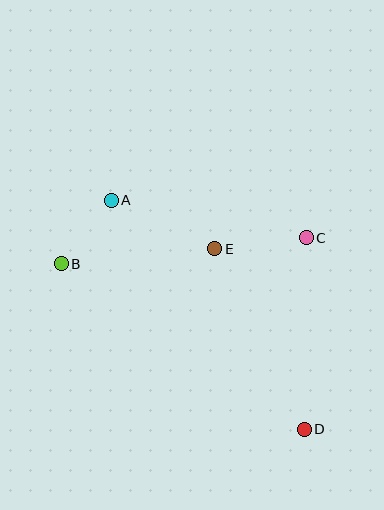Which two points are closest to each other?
Points A and B are closest to each other.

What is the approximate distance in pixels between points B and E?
The distance between B and E is approximately 155 pixels.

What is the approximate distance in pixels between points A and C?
The distance between A and C is approximately 198 pixels.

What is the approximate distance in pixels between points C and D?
The distance between C and D is approximately 191 pixels.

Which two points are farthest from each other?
Points A and D are farthest from each other.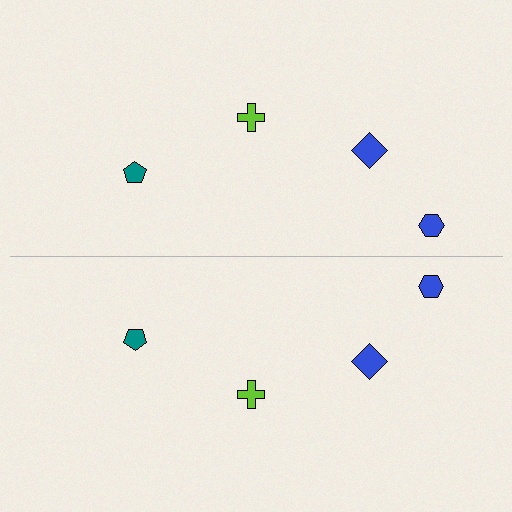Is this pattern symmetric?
Yes, this pattern has bilateral (reflection) symmetry.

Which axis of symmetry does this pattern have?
The pattern has a horizontal axis of symmetry running through the center of the image.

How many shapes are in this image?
There are 8 shapes in this image.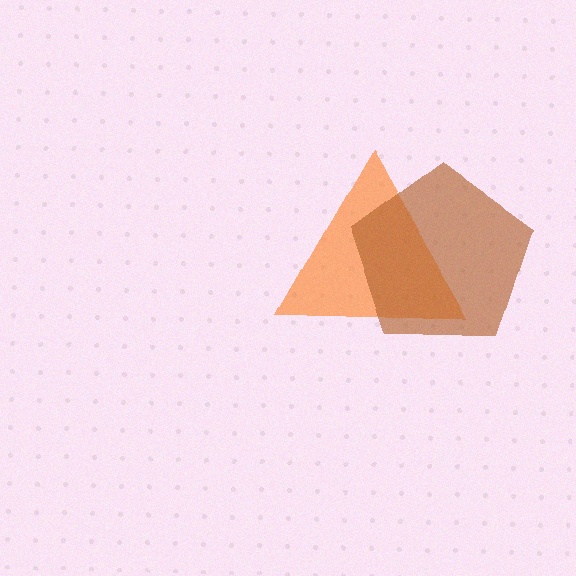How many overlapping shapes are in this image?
There are 2 overlapping shapes in the image.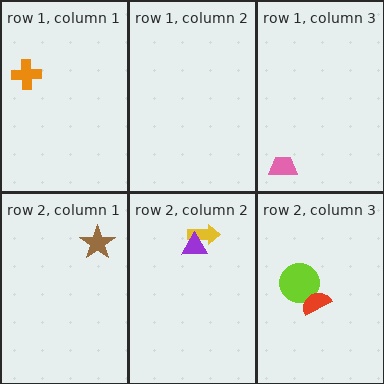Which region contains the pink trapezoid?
The row 1, column 3 region.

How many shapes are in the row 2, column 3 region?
2.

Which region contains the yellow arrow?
The row 2, column 2 region.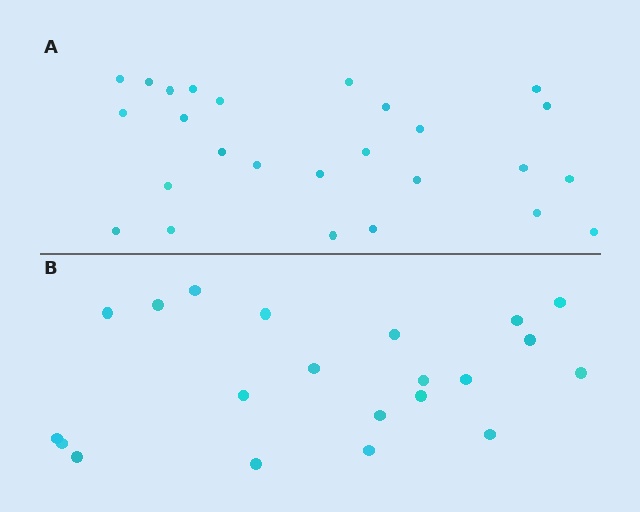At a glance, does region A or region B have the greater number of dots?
Region A (the top region) has more dots.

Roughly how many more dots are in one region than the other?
Region A has about 5 more dots than region B.